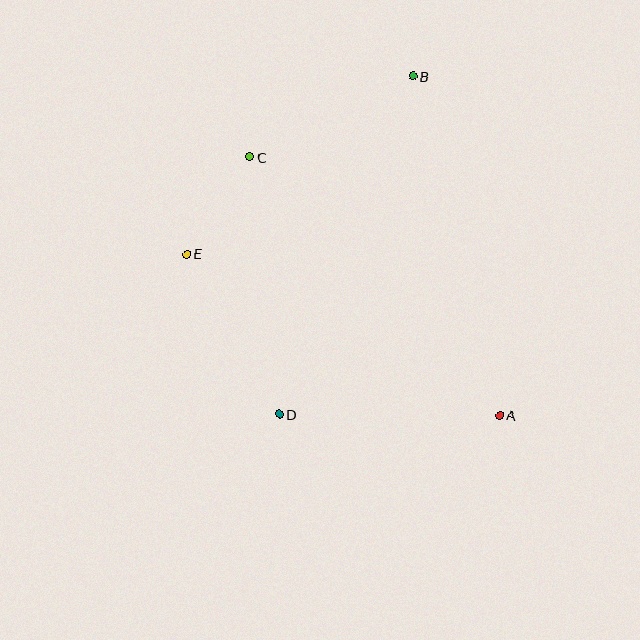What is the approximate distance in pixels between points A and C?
The distance between A and C is approximately 359 pixels.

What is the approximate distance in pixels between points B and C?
The distance between B and C is approximately 182 pixels.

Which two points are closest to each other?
Points C and E are closest to each other.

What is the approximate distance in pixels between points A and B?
The distance between A and B is approximately 350 pixels.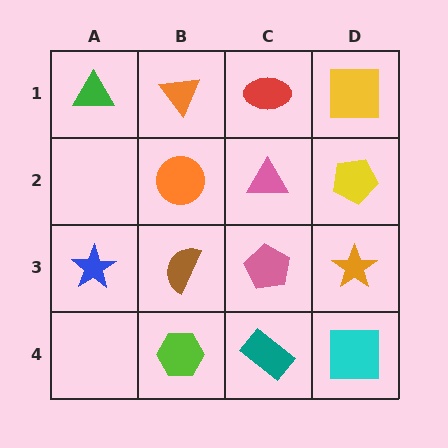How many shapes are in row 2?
3 shapes.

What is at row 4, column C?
A teal rectangle.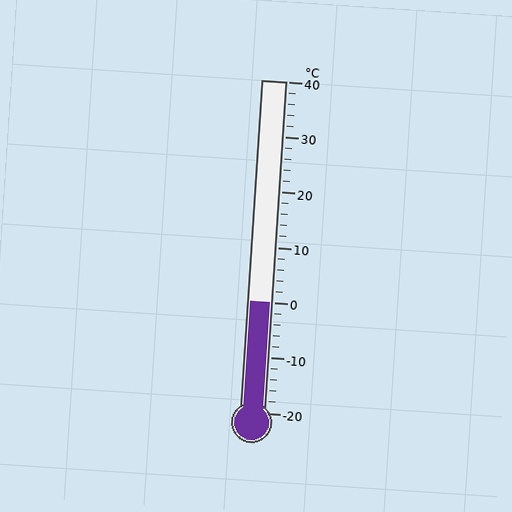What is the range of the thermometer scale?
The thermometer scale ranges from -20°C to 40°C.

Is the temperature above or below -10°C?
The temperature is above -10°C.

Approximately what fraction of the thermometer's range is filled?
The thermometer is filled to approximately 35% of its range.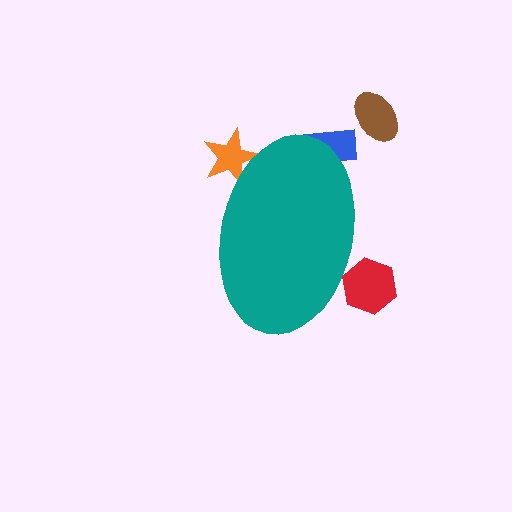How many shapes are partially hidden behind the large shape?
3 shapes are partially hidden.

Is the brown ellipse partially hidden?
No, the brown ellipse is fully visible.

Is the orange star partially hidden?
Yes, the orange star is partially hidden behind the teal ellipse.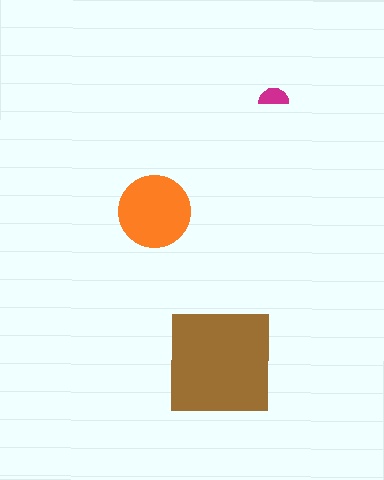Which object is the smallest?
The magenta semicircle.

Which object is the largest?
The brown square.